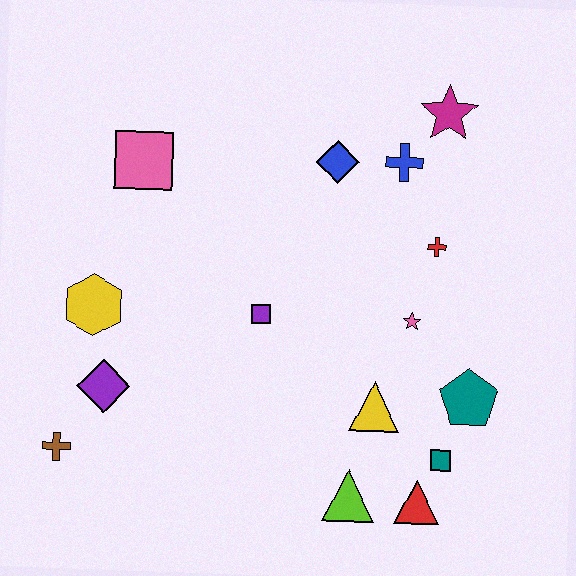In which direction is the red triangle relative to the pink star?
The red triangle is below the pink star.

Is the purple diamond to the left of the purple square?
Yes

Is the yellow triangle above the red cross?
No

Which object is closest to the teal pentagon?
The teal square is closest to the teal pentagon.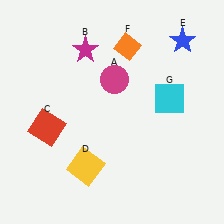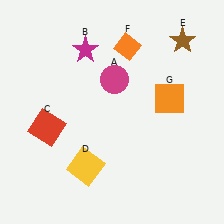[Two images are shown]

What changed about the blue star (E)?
In Image 1, E is blue. In Image 2, it changed to brown.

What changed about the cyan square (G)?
In Image 1, G is cyan. In Image 2, it changed to orange.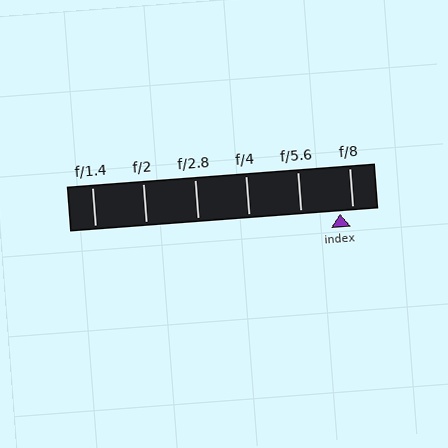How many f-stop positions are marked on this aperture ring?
There are 6 f-stop positions marked.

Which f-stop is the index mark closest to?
The index mark is closest to f/8.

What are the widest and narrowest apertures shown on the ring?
The widest aperture shown is f/1.4 and the narrowest is f/8.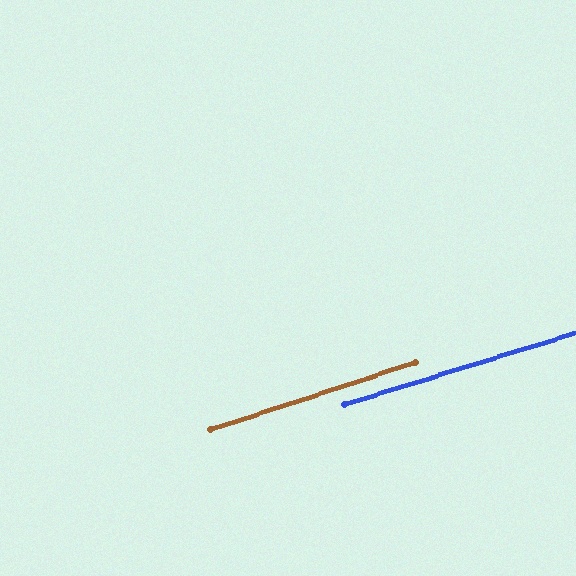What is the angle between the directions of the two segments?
Approximately 1 degree.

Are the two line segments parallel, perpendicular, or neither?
Parallel — their directions differ by only 1.2°.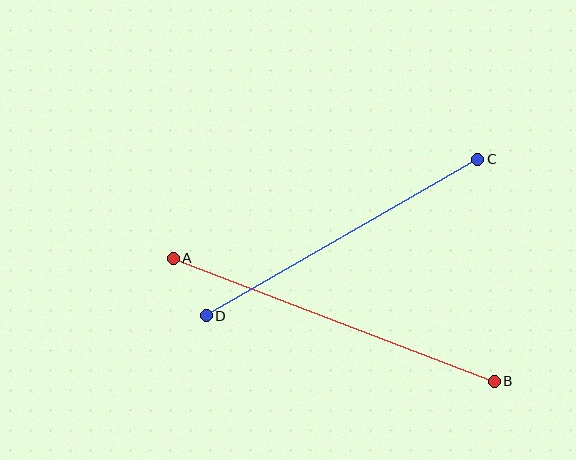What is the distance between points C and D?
The distance is approximately 313 pixels.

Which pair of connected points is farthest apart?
Points A and B are farthest apart.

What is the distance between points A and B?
The distance is approximately 344 pixels.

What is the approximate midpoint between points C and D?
The midpoint is at approximately (342, 237) pixels.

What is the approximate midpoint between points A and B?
The midpoint is at approximately (334, 320) pixels.